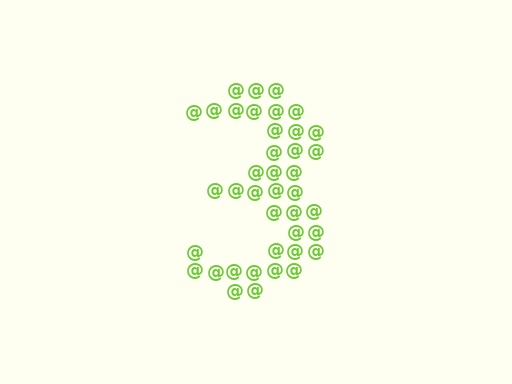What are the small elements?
The small elements are at signs.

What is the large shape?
The large shape is the digit 3.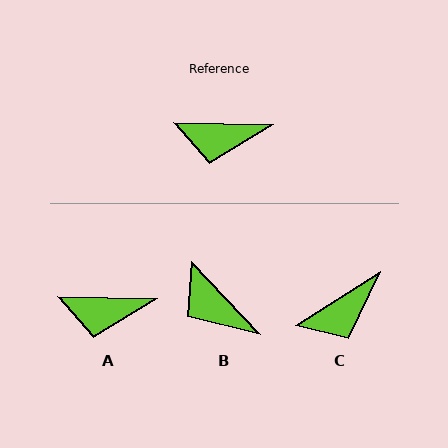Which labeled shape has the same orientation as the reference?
A.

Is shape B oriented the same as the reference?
No, it is off by about 45 degrees.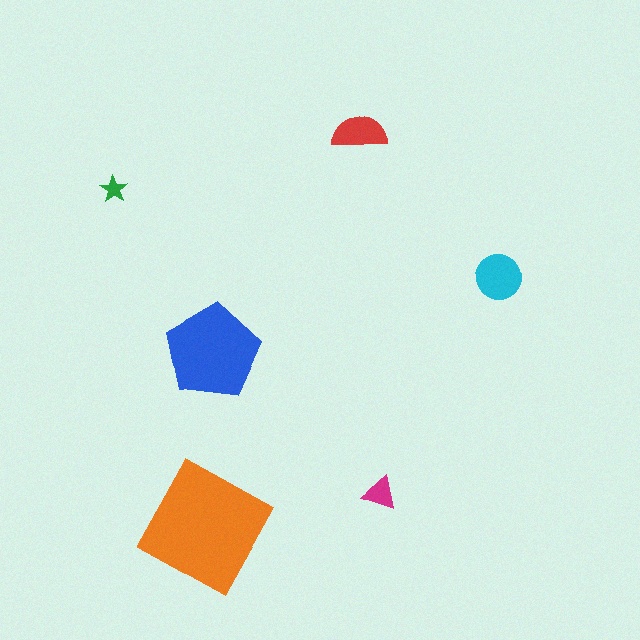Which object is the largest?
The orange square.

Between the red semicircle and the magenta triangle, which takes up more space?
The red semicircle.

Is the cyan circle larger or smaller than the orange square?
Smaller.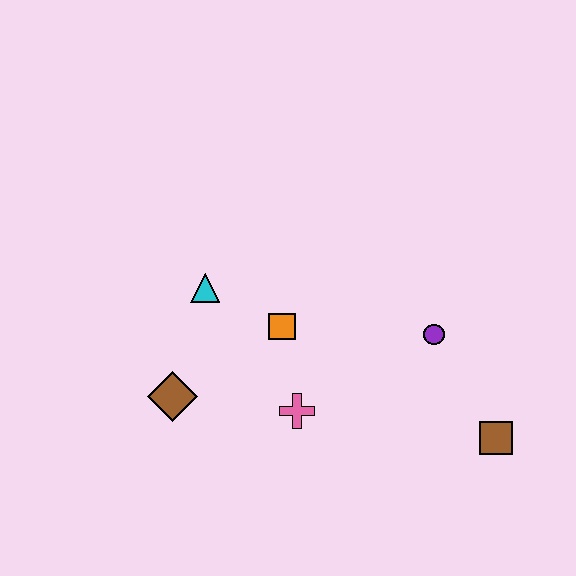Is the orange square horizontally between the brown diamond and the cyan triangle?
No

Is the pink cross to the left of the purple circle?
Yes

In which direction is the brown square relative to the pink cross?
The brown square is to the right of the pink cross.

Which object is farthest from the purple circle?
The brown diamond is farthest from the purple circle.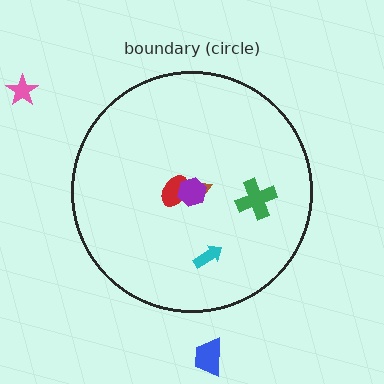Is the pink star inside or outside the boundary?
Outside.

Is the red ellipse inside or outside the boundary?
Inside.